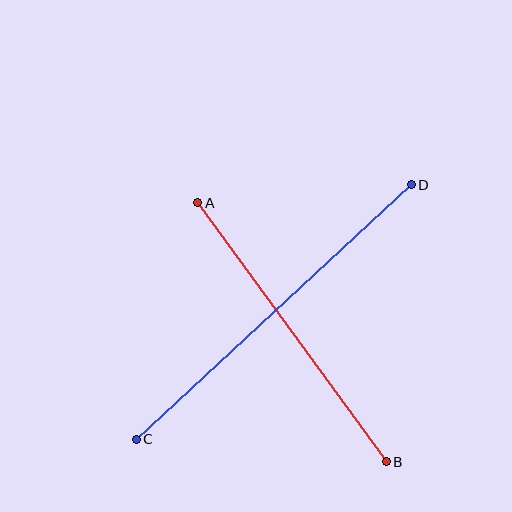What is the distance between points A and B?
The distance is approximately 321 pixels.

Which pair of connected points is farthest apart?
Points C and D are farthest apart.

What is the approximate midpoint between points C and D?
The midpoint is at approximately (274, 312) pixels.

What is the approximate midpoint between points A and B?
The midpoint is at approximately (292, 332) pixels.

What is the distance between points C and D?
The distance is approximately 375 pixels.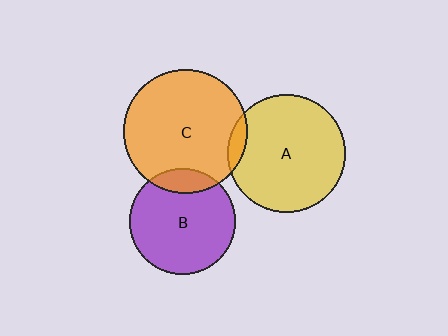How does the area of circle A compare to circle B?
Approximately 1.2 times.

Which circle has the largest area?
Circle C (orange).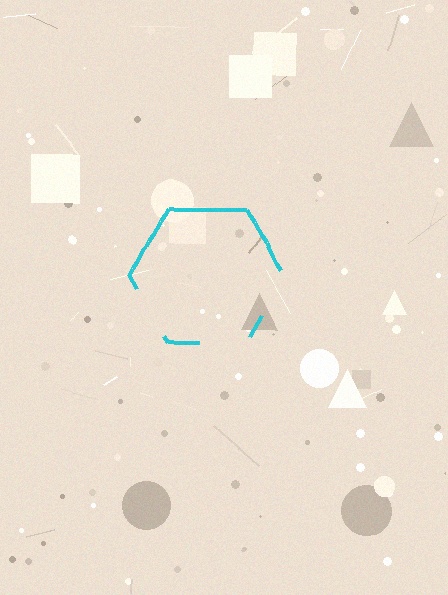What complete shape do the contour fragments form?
The contour fragments form a hexagon.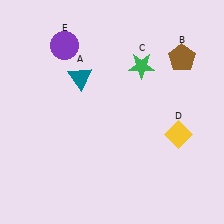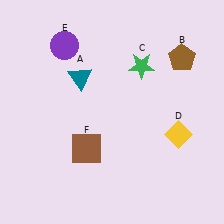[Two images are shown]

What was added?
A brown square (F) was added in Image 2.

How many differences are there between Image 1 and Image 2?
There is 1 difference between the two images.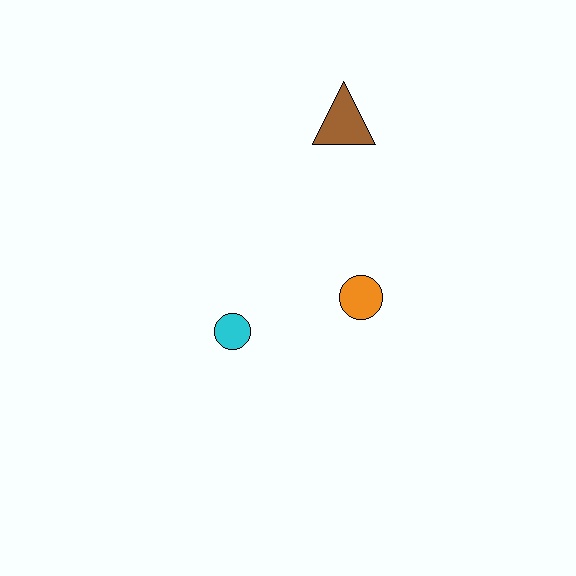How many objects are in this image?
There are 3 objects.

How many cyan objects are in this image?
There is 1 cyan object.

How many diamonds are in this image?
There are no diamonds.